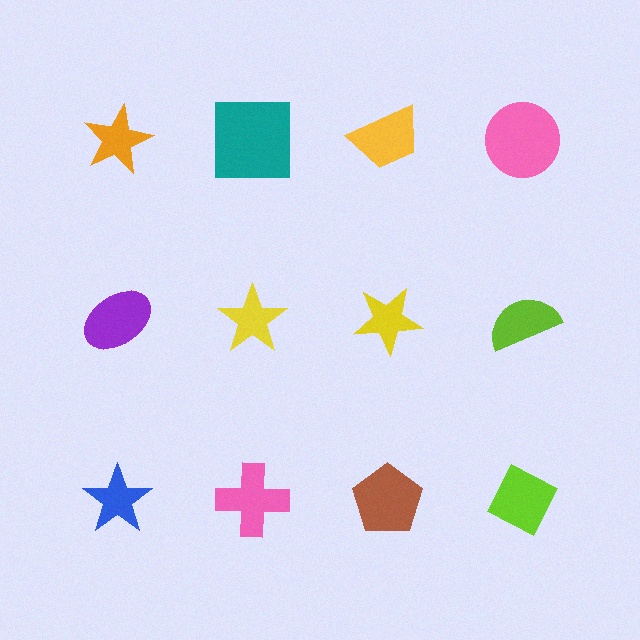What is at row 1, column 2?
A teal square.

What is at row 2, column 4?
A lime semicircle.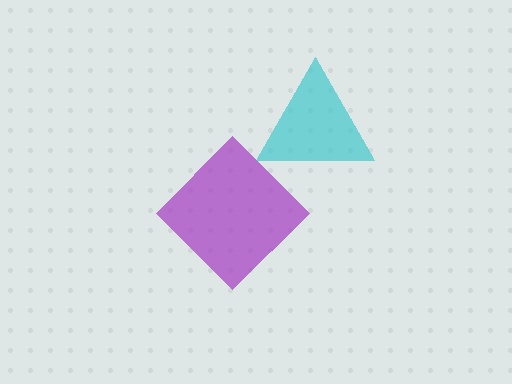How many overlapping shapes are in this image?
There are 2 overlapping shapes in the image.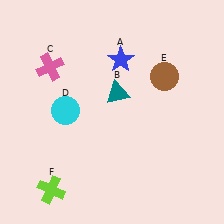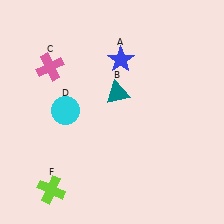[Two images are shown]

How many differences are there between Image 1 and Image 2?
There is 1 difference between the two images.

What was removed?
The brown circle (E) was removed in Image 2.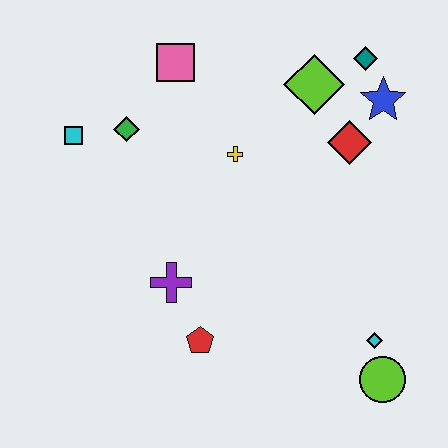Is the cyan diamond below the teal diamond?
Yes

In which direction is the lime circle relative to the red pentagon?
The lime circle is to the right of the red pentagon.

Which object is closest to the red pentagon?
The purple cross is closest to the red pentagon.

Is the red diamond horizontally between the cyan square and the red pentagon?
No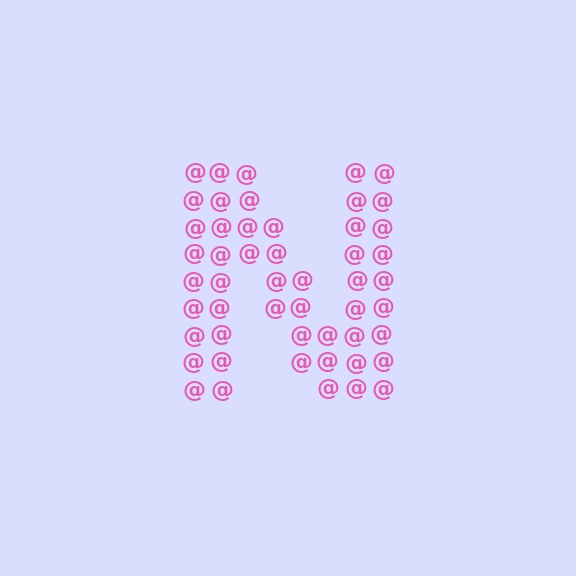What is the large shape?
The large shape is the letter N.